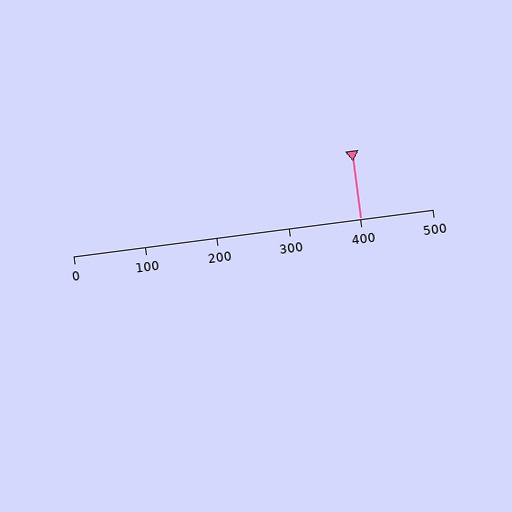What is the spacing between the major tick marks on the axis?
The major ticks are spaced 100 apart.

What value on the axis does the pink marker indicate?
The marker indicates approximately 400.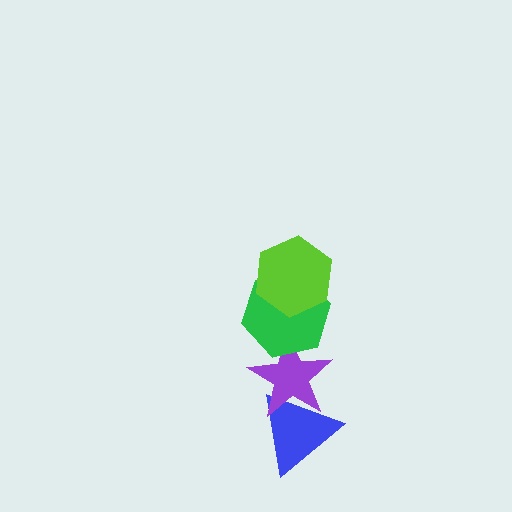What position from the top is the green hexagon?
The green hexagon is 2nd from the top.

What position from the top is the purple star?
The purple star is 3rd from the top.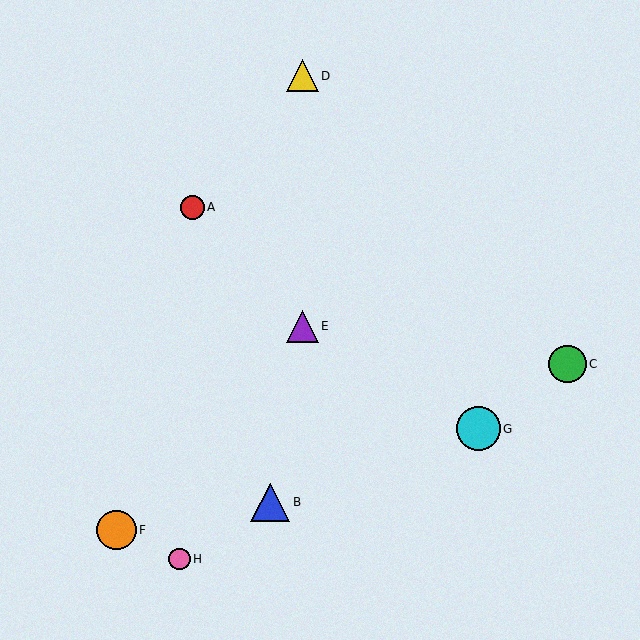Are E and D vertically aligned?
Yes, both are at x≈302.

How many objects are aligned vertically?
2 objects (D, E) are aligned vertically.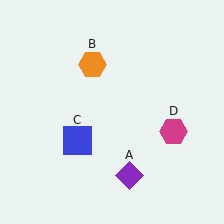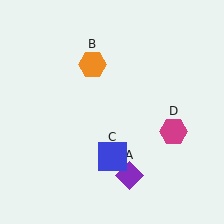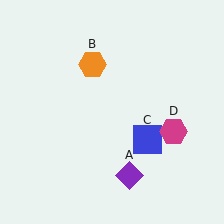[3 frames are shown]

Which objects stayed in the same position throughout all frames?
Purple diamond (object A) and orange hexagon (object B) and magenta hexagon (object D) remained stationary.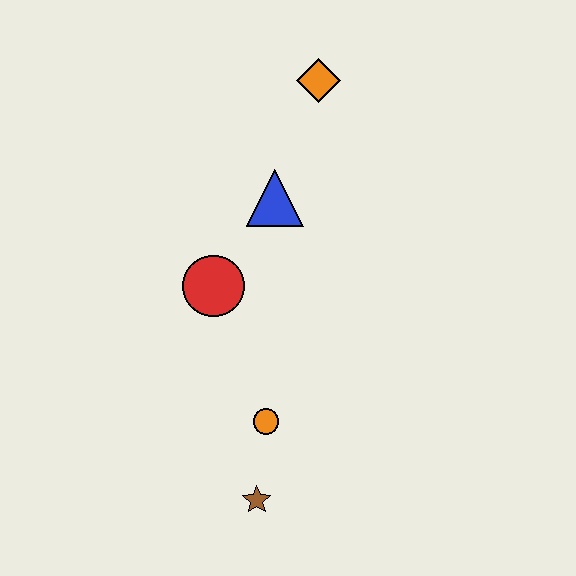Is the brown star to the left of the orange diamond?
Yes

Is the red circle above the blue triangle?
No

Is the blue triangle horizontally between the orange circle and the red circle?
No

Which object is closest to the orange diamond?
The blue triangle is closest to the orange diamond.